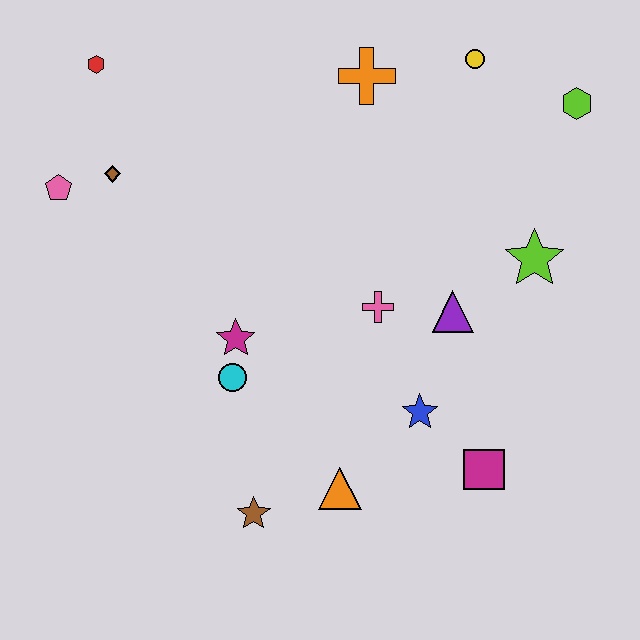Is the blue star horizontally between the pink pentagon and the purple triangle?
Yes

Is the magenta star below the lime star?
Yes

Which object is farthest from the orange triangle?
The red hexagon is farthest from the orange triangle.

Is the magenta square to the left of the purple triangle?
No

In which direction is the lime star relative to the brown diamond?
The lime star is to the right of the brown diamond.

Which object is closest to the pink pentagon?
The brown diamond is closest to the pink pentagon.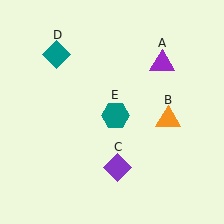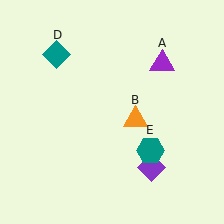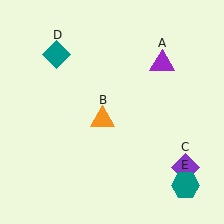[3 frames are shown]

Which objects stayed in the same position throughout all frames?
Purple triangle (object A) and teal diamond (object D) remained stationary.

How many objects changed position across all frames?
3 objects changed position: orange triangle (object B), purple diamond (object C), teal hexagon (object E).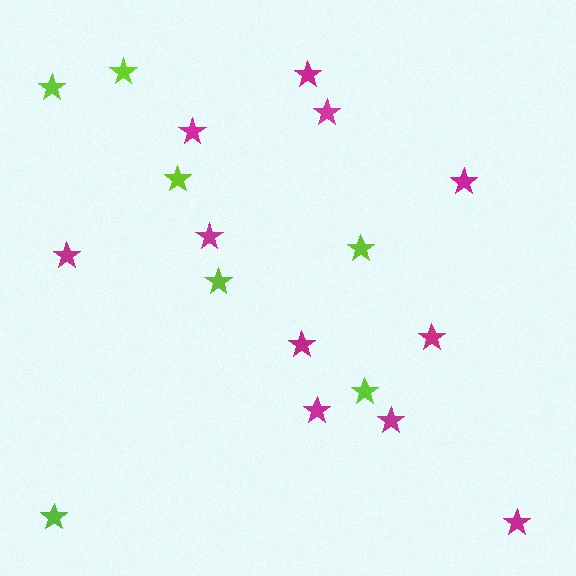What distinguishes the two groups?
There are 2 groups: one group of lime stars (7) and one group of magenta stars (11).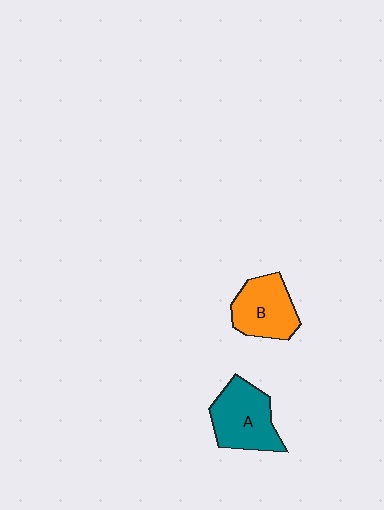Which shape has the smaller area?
Shape B (orange).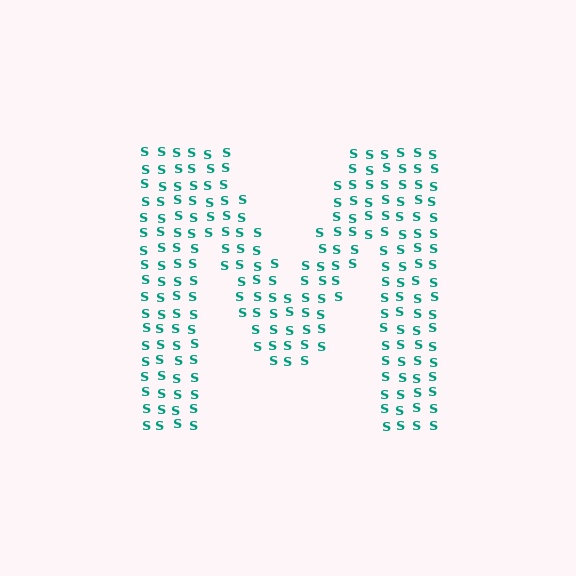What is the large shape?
The large shape is the letter M.